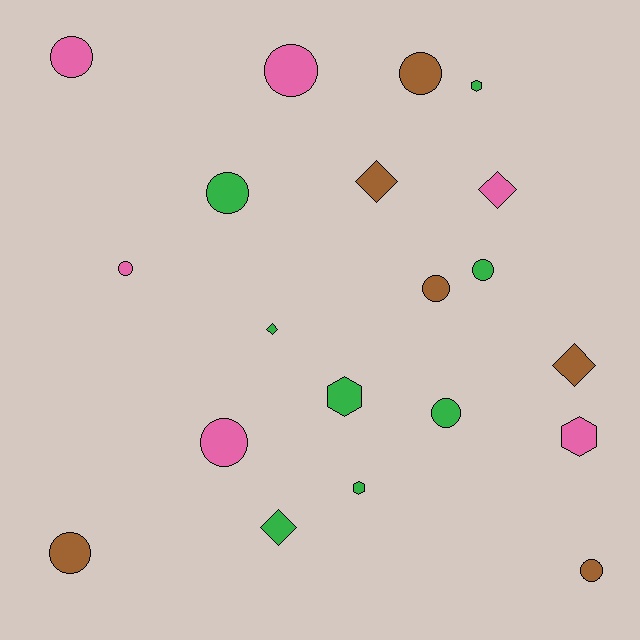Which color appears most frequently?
Green, with 8 objects.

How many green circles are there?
There are 3 green circles.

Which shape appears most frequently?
Circle, with 11 objects.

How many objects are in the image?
There are 20 objects.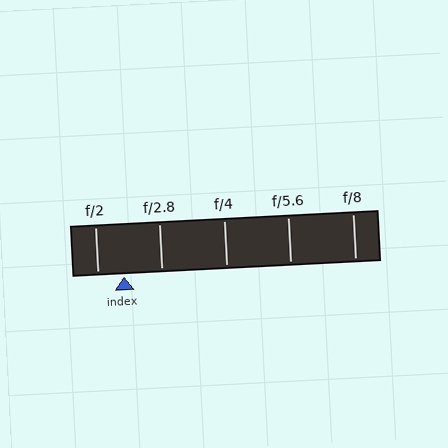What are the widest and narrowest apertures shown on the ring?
The widest aperture shown is f/2 and the narrowest is f/8.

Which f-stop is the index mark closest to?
The index mark is closest to f/2.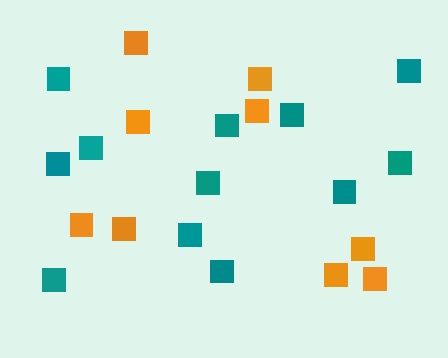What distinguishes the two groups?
There are 2 groups: one group of teal squares (12) and one group of orange squares (9).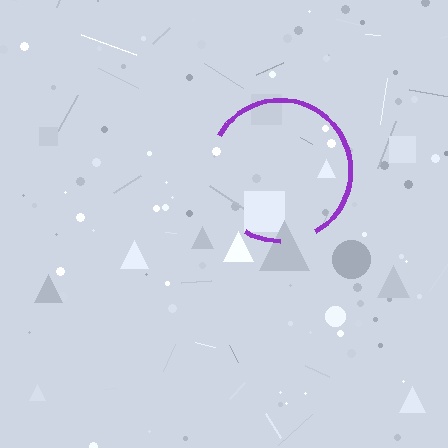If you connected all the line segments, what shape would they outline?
They would outline a circle.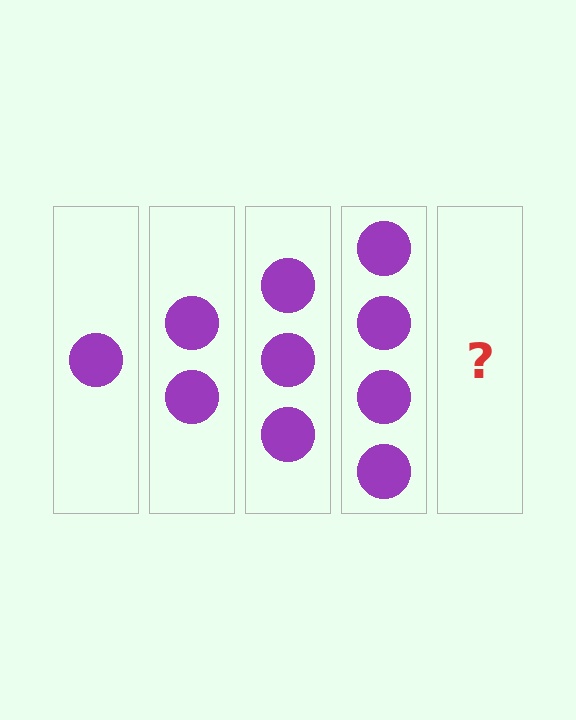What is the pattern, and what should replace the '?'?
The pattern is that each step adds one more circle. The '?' should be 5 circles.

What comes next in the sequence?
The next element should be 5 circles.